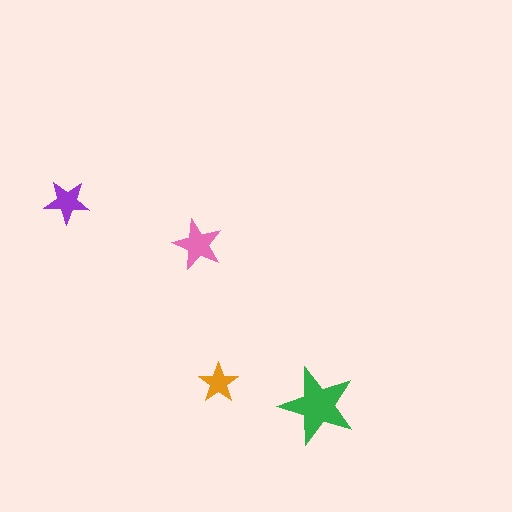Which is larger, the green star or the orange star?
The green one.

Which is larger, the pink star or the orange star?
The pink one.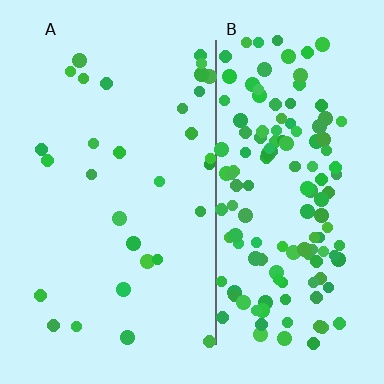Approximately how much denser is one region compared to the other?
Approximately 4.9× — region B over region A.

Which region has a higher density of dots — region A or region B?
B (the right).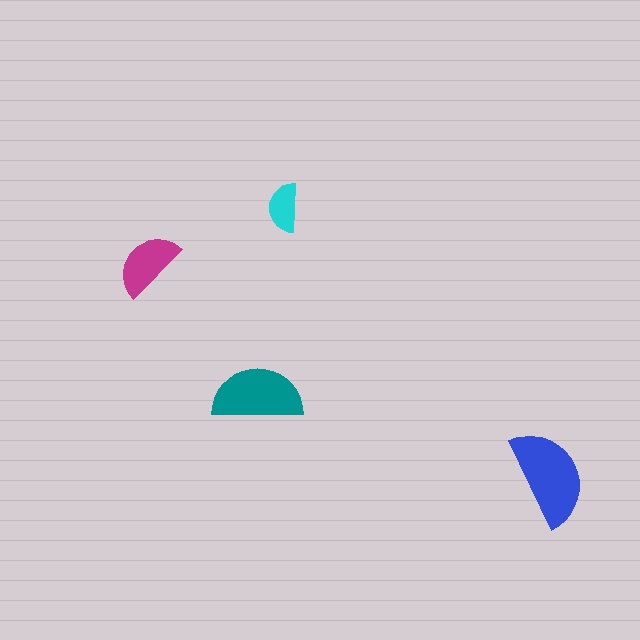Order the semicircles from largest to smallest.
the blue one, the teal one, the magenta one, the cyan one.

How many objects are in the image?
There are 4 objects in the image.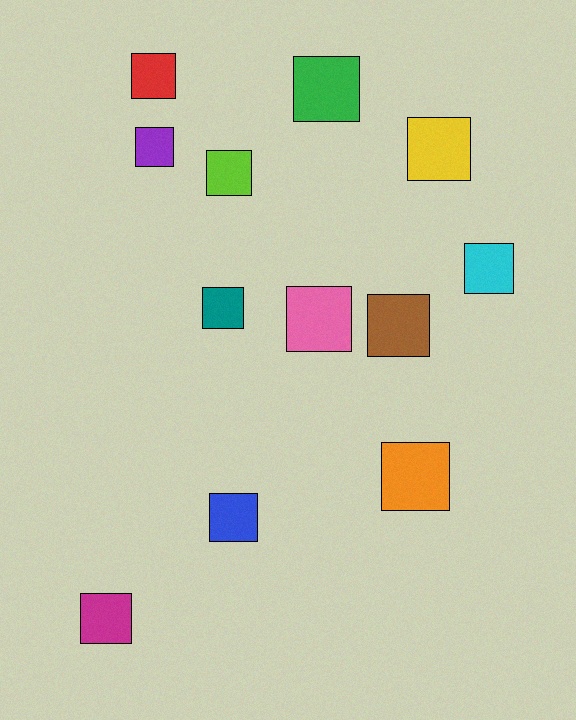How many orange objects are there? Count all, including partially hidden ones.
There is 1 orange object.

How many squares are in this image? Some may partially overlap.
There are 12 squares.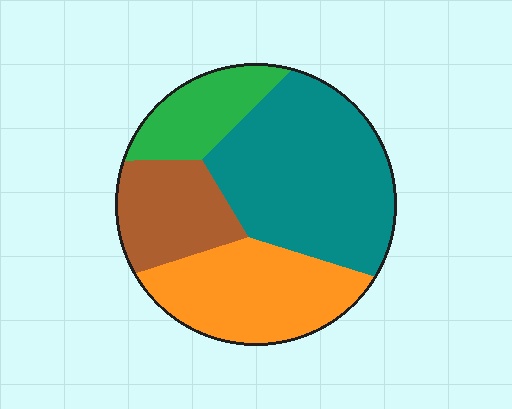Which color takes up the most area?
Teal, at roughly 40%.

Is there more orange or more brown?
Orange.